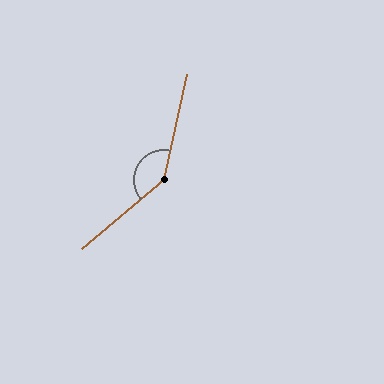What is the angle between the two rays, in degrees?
Approximately 143 degrees.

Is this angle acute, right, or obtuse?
It is obtuse.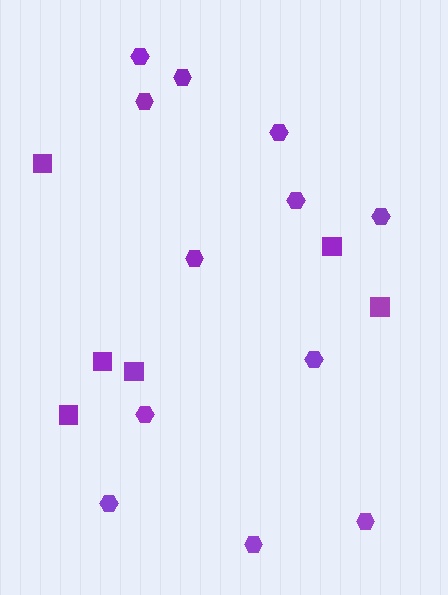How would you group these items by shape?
There are 2 groups: one group of hexagons (12) and one group of squares (6).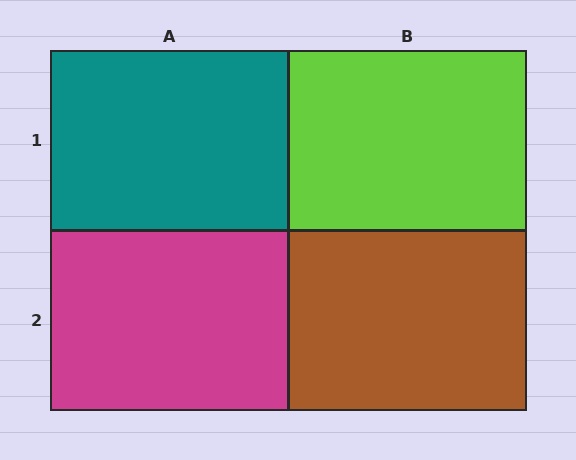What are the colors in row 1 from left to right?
Teal, lime.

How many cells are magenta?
1 cell is magenta.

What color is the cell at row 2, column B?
Brown.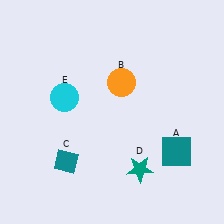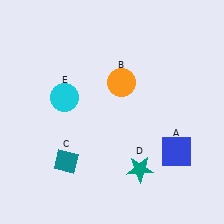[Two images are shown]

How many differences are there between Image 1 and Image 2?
There is 1 difference between the two images.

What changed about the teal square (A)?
In Image 1, A is teal. In Image 2, it changed to blue.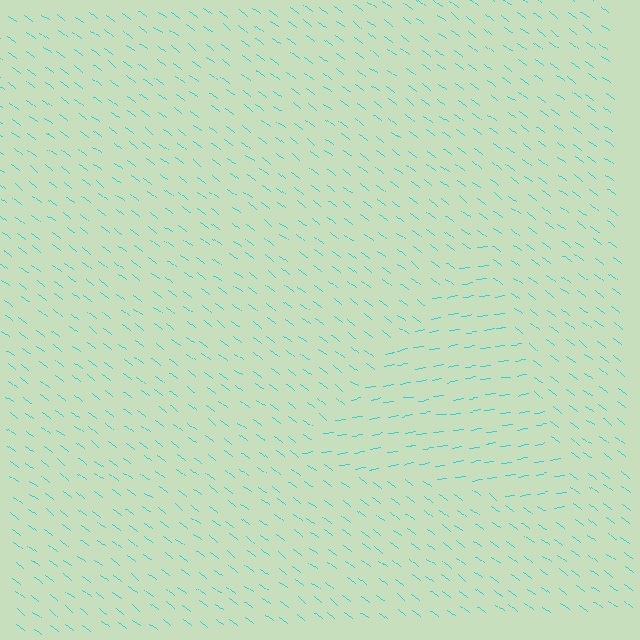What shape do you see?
I see a triangle.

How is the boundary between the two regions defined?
The boundary is defined purely by a change in line orientation (approximately 45 degrees difference). All lines are the same color and thickness.